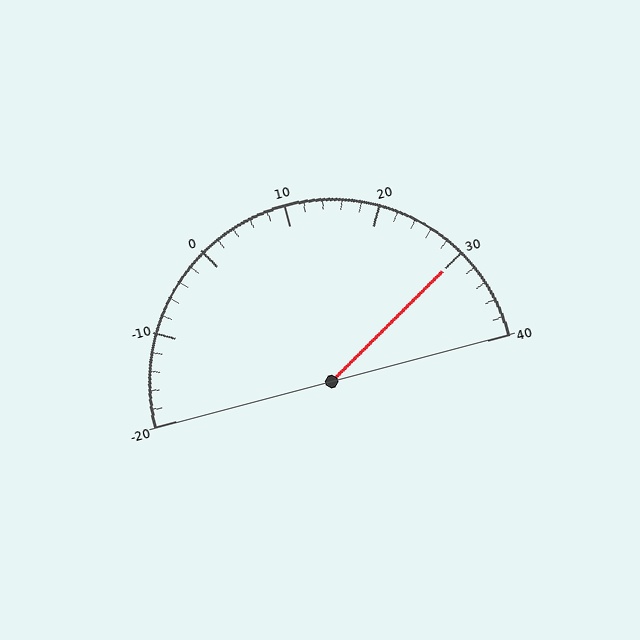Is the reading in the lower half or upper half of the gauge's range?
The reading is in the upper half of the range (-20 to 40).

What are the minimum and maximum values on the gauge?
The gauge ranges from -20 to 40.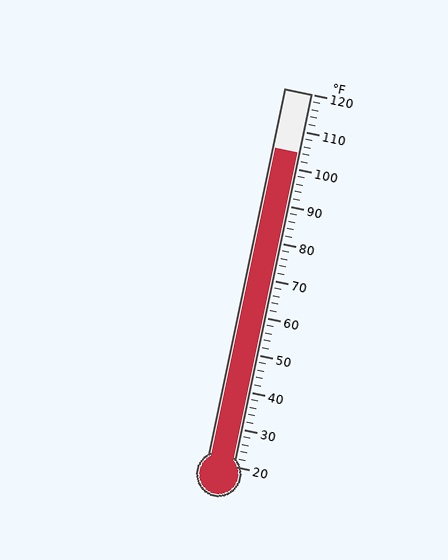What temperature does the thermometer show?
The thermometer shows approximately 104°F.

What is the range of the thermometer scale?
The thermometer scale ranges from 20°F to 120°F.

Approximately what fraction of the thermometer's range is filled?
The thermometer is filled to approximately 85% of its range.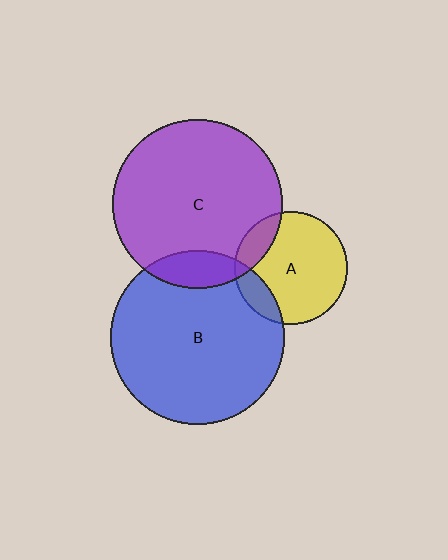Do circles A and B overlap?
Yes.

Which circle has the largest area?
Circle B (blue).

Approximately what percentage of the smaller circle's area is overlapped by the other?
Approximately 15%.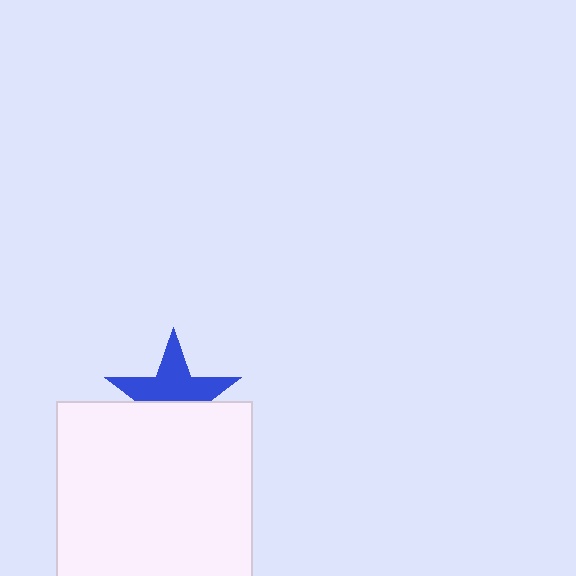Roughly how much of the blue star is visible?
About half of it is visible (roughly 56%).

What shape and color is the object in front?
The object in front is a white rectangle.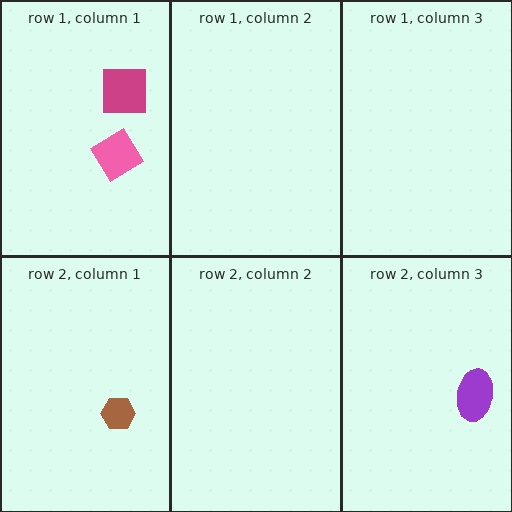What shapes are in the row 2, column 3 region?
The purple ellipse.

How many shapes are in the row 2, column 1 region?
1.